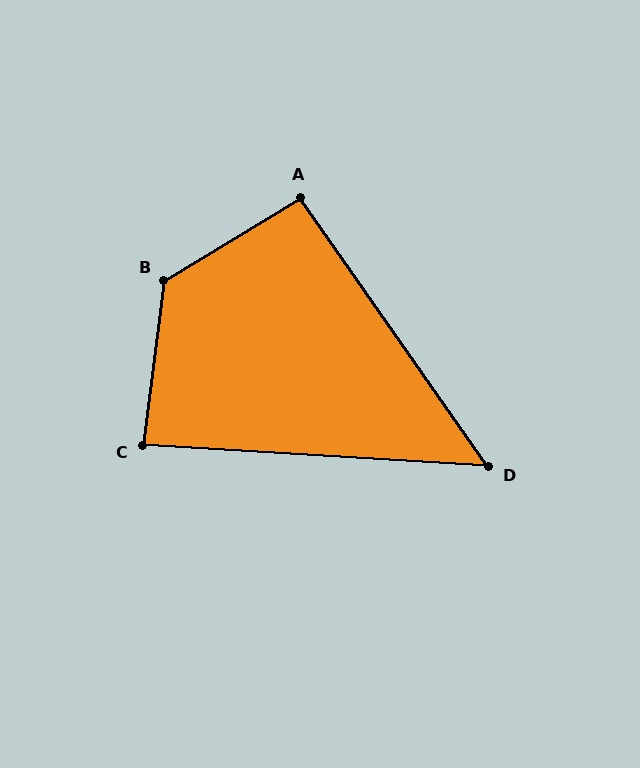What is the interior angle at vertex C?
Approximately 86 degrees (approximately right).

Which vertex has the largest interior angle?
B, at approximately 128 degrees.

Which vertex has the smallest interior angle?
D, at approximately 52 degrees.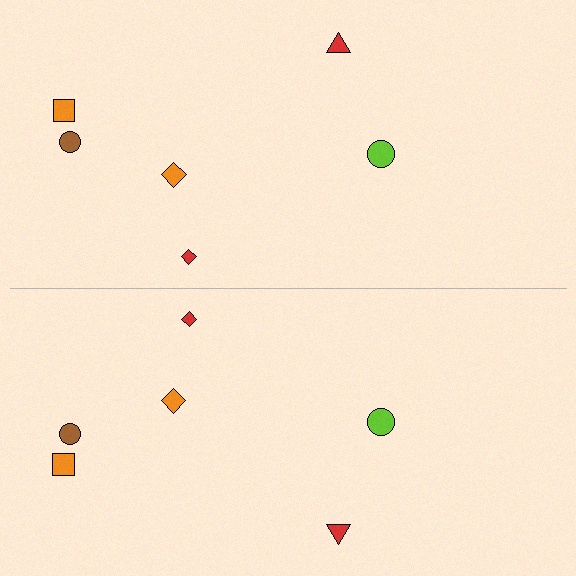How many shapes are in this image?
There are 12 shapes in this image.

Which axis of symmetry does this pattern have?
The pattern has a horizontal axis of symmetry running through the center of the image.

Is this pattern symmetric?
Yes, this pattern has bilateral (reflection) symmetry.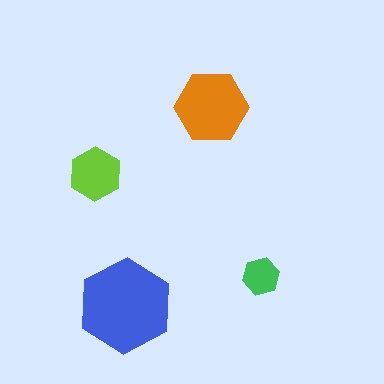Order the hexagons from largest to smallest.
the blue one, the orange one, the lime one, the green one.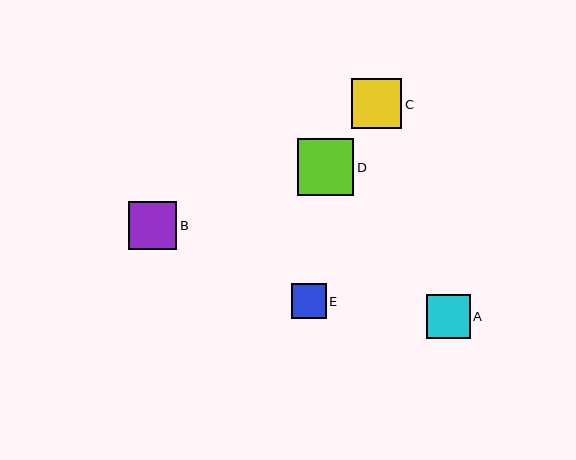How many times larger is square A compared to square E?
Square A is approximately 1.3 times the size of square E.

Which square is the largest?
Square D is the largest with a size of approximately 57 pixels.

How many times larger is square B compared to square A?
Square B is approximately 1.1 times the size of square A.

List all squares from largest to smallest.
From largest to smallest: D, C, B, A, E.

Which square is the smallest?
Square E is the smallest with a size of approximately 35 pixels.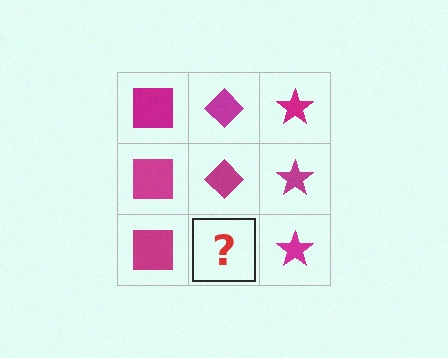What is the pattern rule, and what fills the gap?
The rule is that each column has a consistent shape. The gap should be filled with a magenta diamond.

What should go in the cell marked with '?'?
The missing cell should contain a magenta diamond.